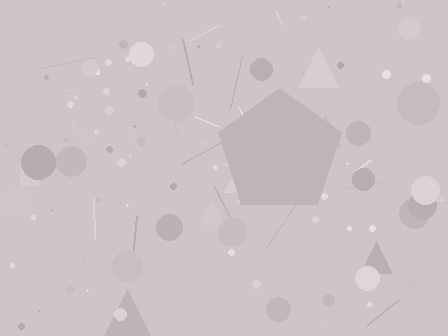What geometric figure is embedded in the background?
A pentagon is embedded in the background.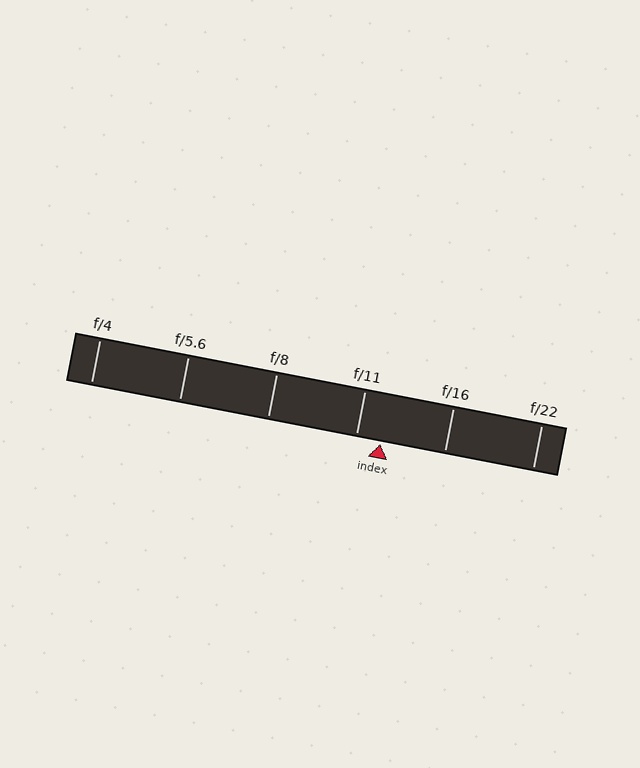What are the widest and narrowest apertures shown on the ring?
The widest aperture shown is f/4 and the narrowest is f/22.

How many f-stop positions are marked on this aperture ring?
There are 6 f-stop positions marked.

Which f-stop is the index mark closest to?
The index mark is closest to f/11.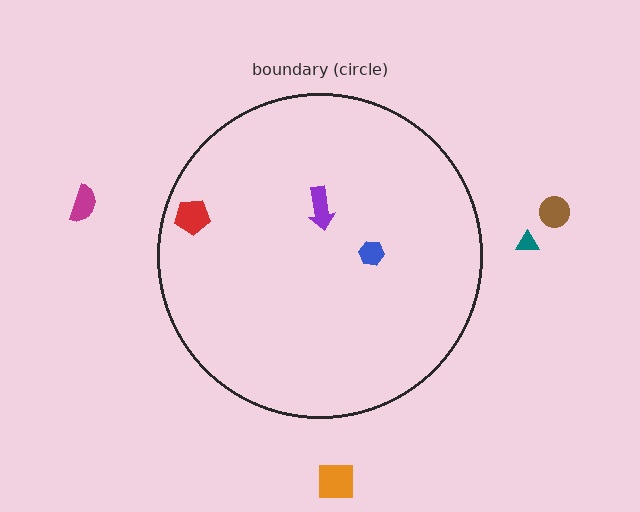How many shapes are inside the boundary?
3 inside, 4 outside.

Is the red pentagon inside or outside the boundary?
Inside.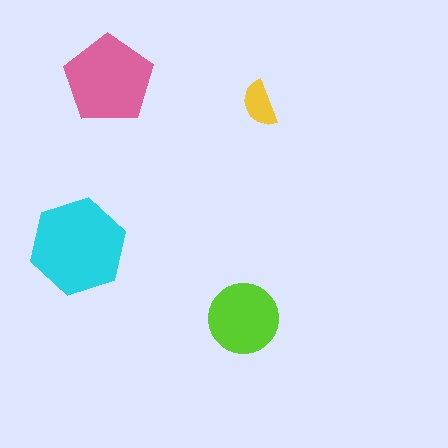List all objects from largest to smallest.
The cyan hexagon, the pink pentagon, the lime circle, the yellow semicircle.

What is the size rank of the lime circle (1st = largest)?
3rd.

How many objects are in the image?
There are 4 objects in the image.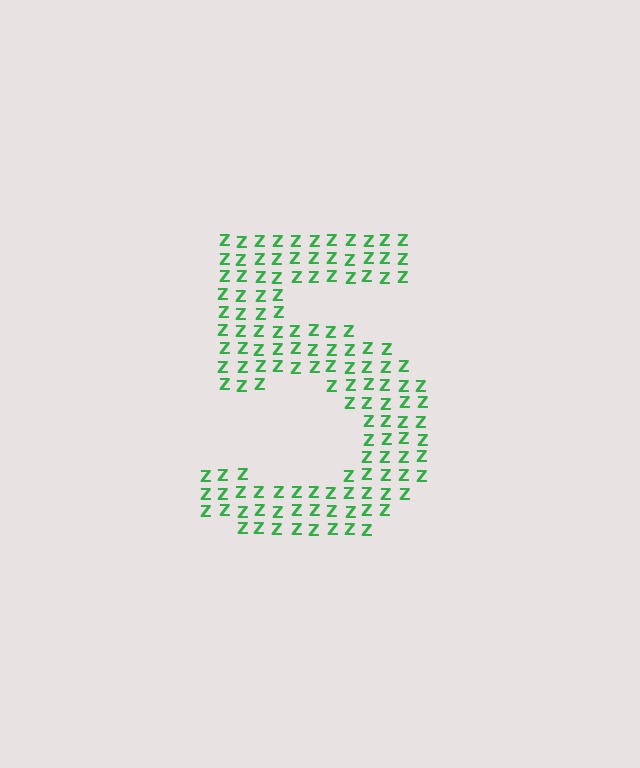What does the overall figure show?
The overall figure shows the digit 5.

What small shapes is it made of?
It is made of small letter Z's.